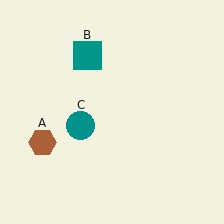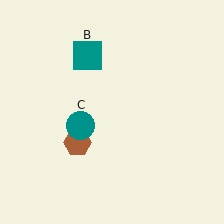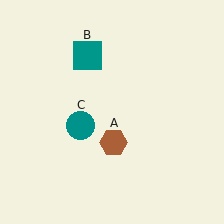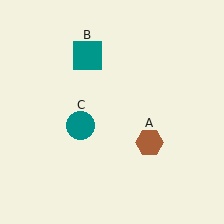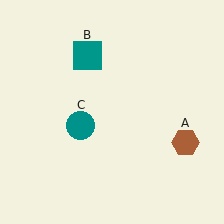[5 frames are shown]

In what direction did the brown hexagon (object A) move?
The brown hexagon (object A) moved right.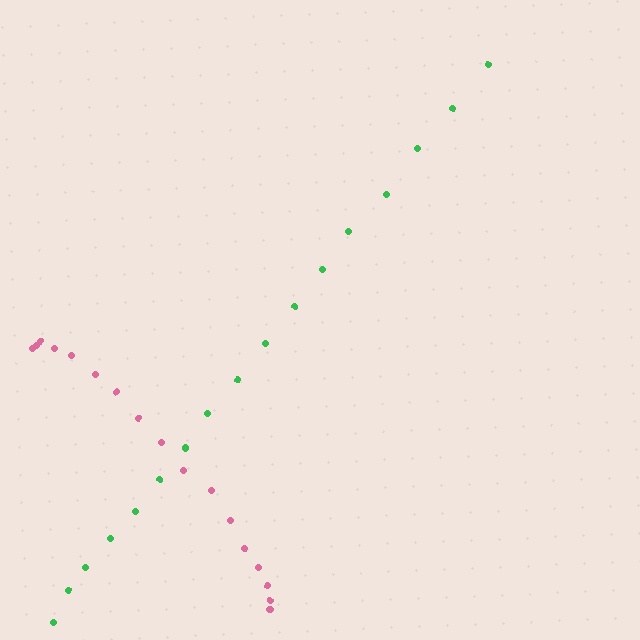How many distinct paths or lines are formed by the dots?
There are 2 distinct paths.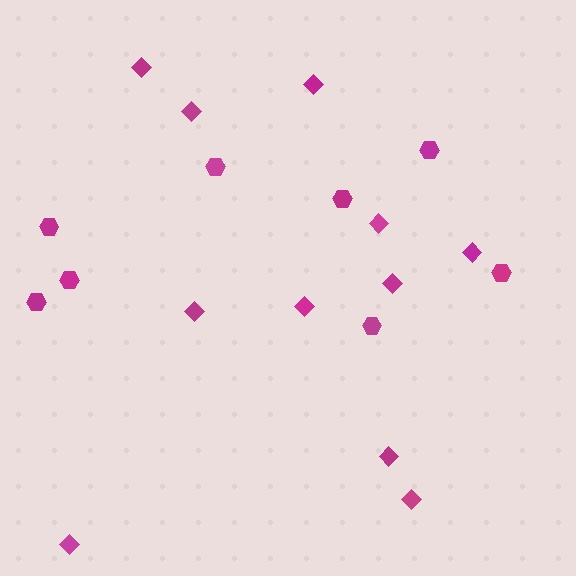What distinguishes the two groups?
There are 2 groups: one group of diamonds (11) and one group of hexagons (8).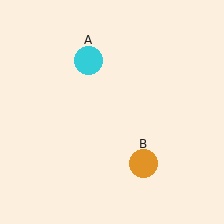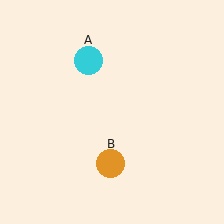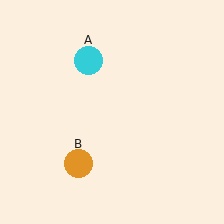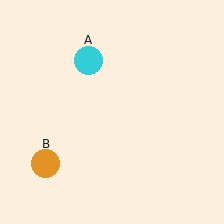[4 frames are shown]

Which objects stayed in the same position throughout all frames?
Cyan circle (object A) remained stationary.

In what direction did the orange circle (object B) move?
The orange circle (object B) moved left.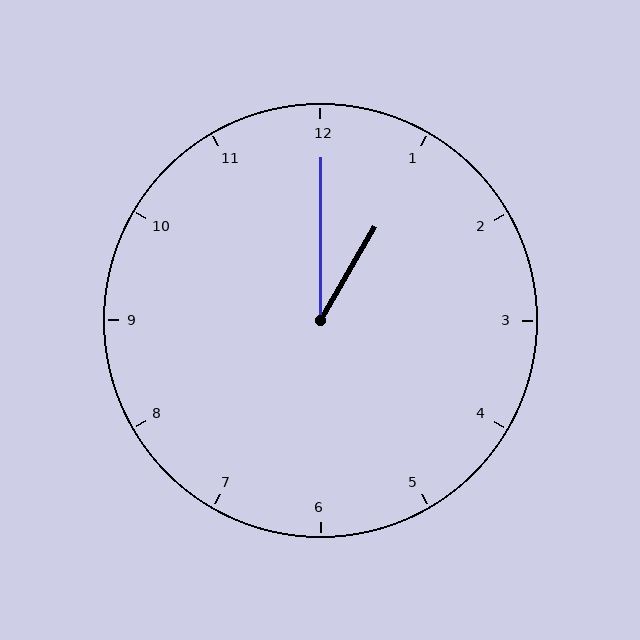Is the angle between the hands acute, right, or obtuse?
It is acute.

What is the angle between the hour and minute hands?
Approximately 30 degrees.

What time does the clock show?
1:00.